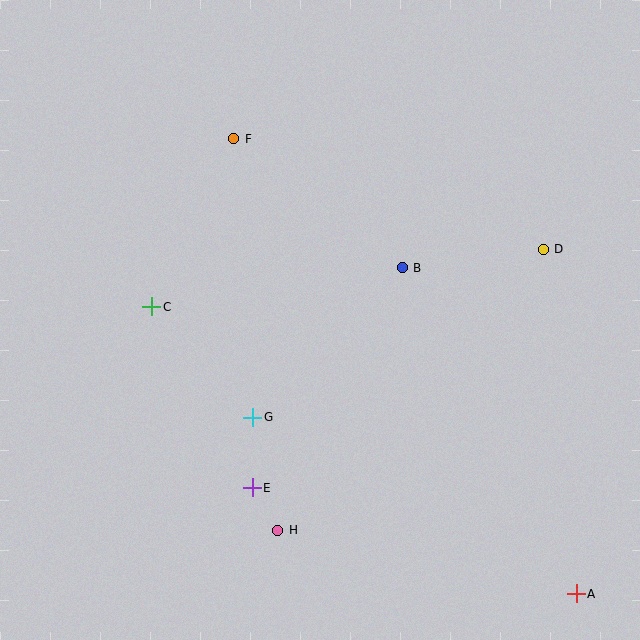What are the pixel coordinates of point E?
Point E is at (252, 488).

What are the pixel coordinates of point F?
Point F is at (234, 139).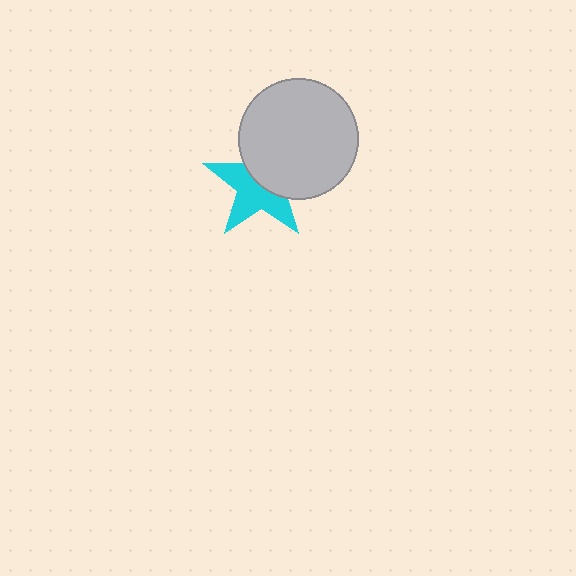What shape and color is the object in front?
The object in front is a light gray circle.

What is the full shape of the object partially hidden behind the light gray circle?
The partially hidden object is a cyan star.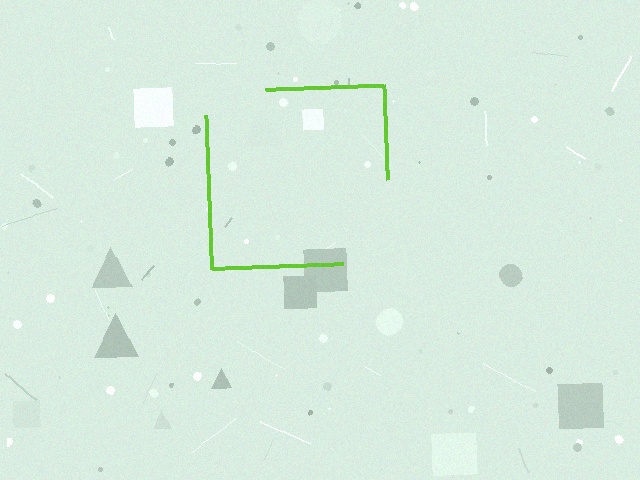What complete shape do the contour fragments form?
The contour fragments form a square.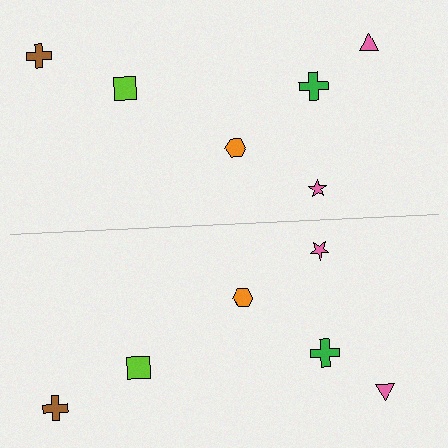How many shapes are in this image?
There are 12 shapes in this image.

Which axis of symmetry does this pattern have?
The pattern has a horizontal axis of symmetry running through the center of the image.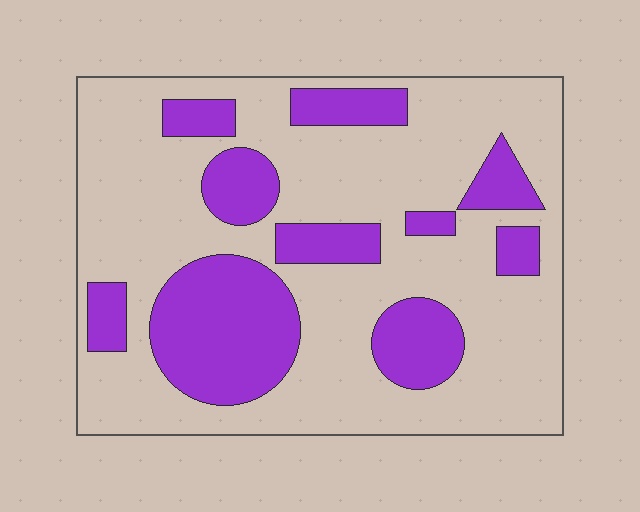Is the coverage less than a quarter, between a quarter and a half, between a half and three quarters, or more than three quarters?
Between a quarter and a half.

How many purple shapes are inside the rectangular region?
10.